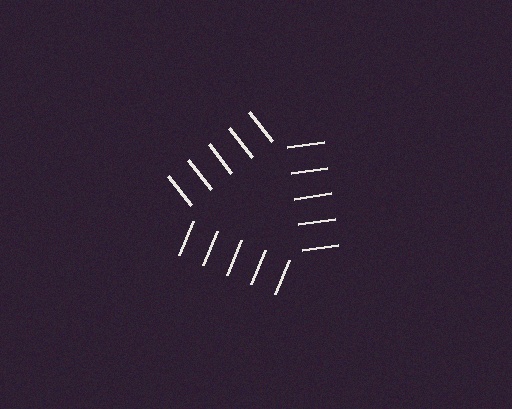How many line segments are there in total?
15 — 5 along each of the 3 edges.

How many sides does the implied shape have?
3 sides — the line-ends trace a triangle.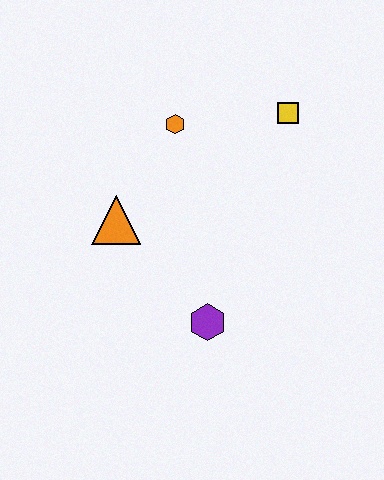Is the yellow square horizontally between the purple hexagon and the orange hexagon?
No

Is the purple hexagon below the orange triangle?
Yes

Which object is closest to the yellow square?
The orange hexagon is closest to the yellow square.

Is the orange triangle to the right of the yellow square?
No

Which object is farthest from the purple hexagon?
The yellow square is farthest from the purple hexagon.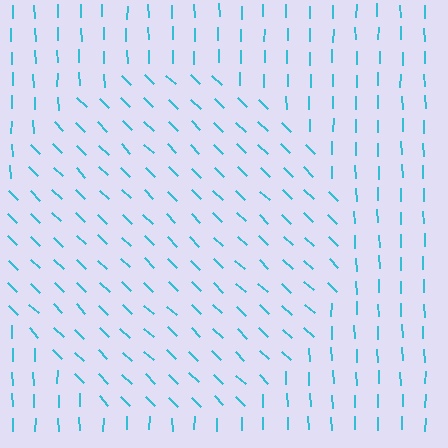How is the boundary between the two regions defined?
The boundary is defined purely by a change in line orientation (approximately 45 degrees difference). All lines are the same color and thickness.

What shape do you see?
I see a circle.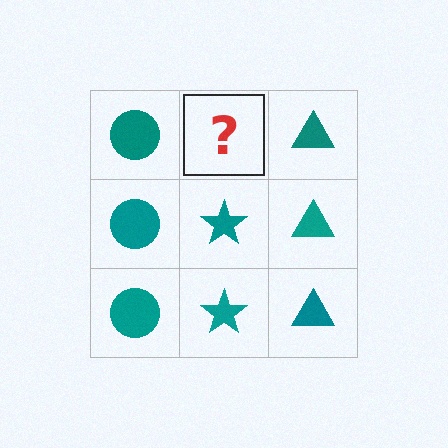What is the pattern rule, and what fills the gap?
The rule is that each column has a consistent shape. The gap should be filled with a teal star.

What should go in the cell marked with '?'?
The missing cell should contain a teal star.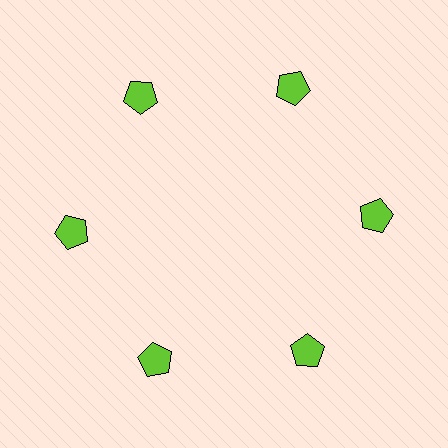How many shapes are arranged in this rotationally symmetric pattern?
There are 6 shapes, arranged in 6 groups of 1.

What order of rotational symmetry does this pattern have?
This pattern has 6-fold rotational symmetry.